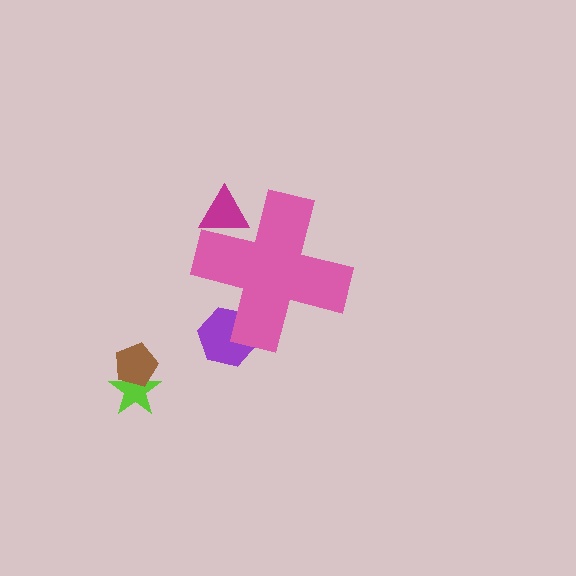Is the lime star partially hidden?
No, the lime star is fully visible.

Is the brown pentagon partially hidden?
No, the brown pentagon is fully visible.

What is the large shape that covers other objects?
A pink cross.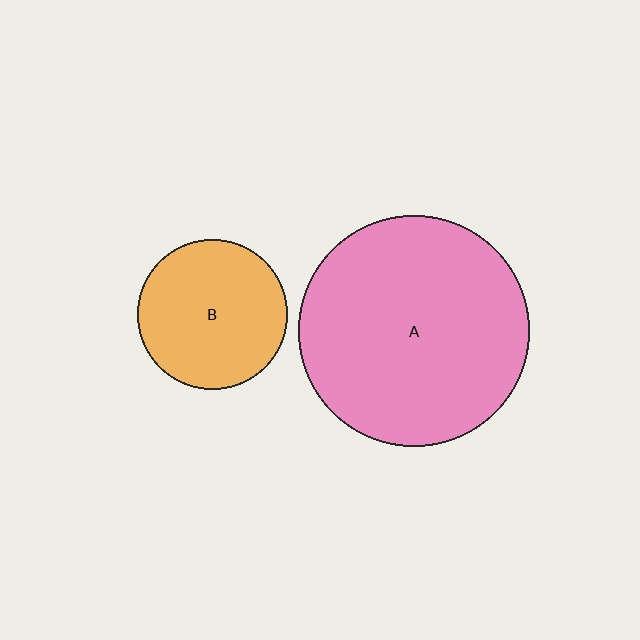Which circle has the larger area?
Circle A (pink).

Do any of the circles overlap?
No, none of the circles overlap.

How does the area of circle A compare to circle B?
Approximately 2.4 times.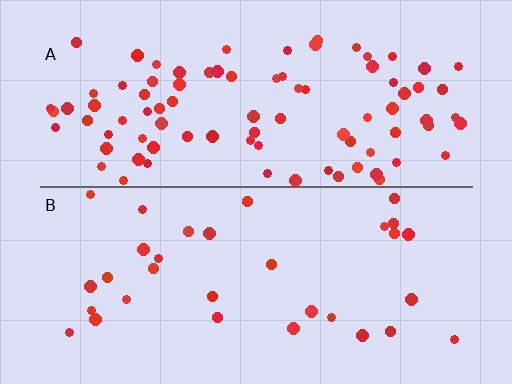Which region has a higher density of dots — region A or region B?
A (the top).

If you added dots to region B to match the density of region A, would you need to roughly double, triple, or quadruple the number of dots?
Approximately triple.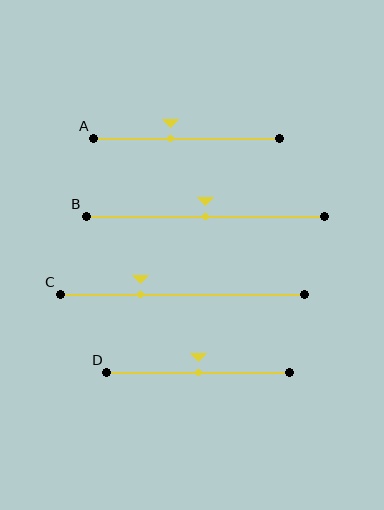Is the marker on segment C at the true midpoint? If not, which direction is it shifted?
No, the marker on segment C is shifted to the left by about 17% of the segment length.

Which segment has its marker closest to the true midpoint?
Segment B has its marker closest to the true midpoint.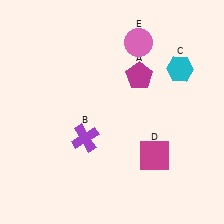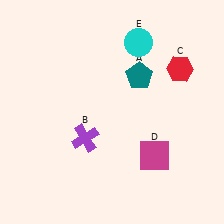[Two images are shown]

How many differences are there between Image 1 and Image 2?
There are 3 differences between the two images.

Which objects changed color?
A changed from magenta to teal. C changed from cyan to red. E changed from pink to cyan.